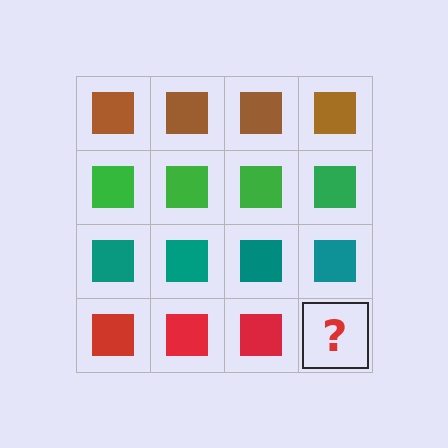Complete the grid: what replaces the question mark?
The question mark should be replaced with a red square.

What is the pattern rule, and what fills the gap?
The rule is that each row has a consistent color. The gap should be filled with a red square.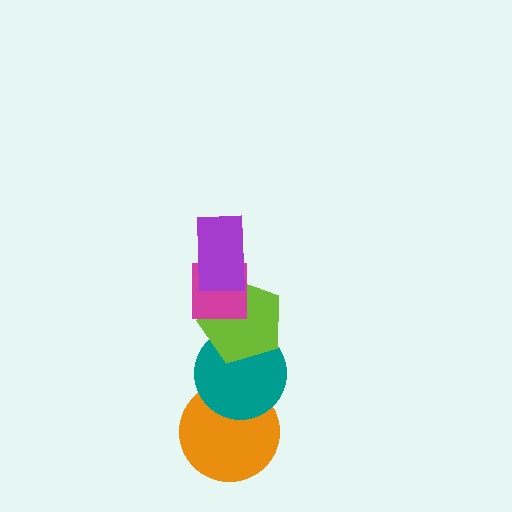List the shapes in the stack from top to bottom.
From top to bottom: the purple rectangle, the magenta square, the lime pentagon, the teal circle, the orange circle.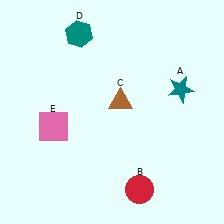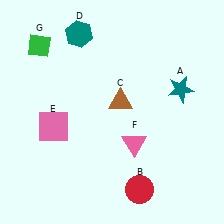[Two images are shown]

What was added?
A pink triangle (F), a green diamond (G) were added in Image 2.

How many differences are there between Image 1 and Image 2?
There are 2 differences between the two images.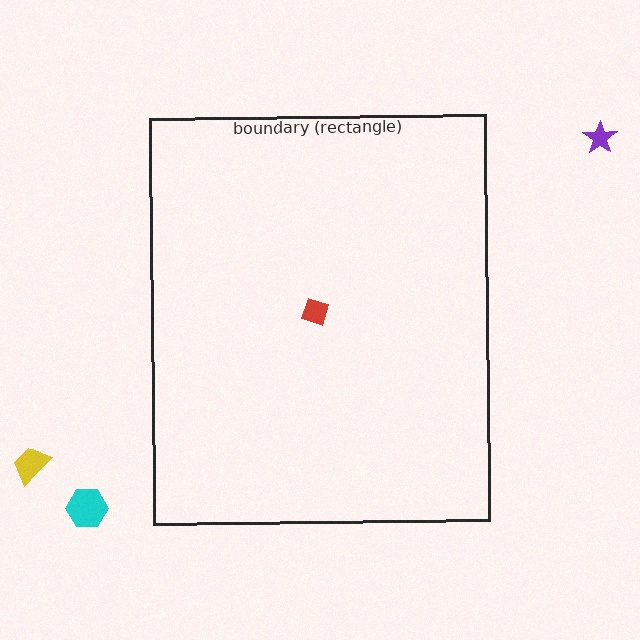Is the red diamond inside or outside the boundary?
Inside.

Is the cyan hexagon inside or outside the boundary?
Outside.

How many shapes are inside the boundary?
1 inside, 3 outside.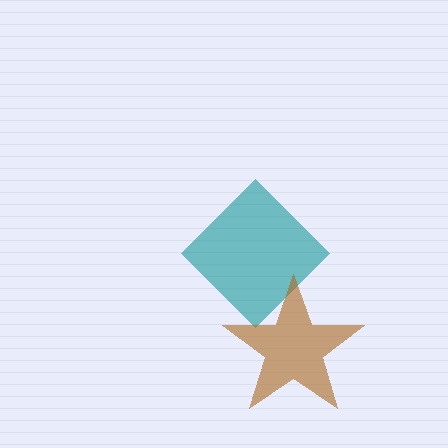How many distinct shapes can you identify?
There are 2 distinct shapes: a teal diamond, a brown star.